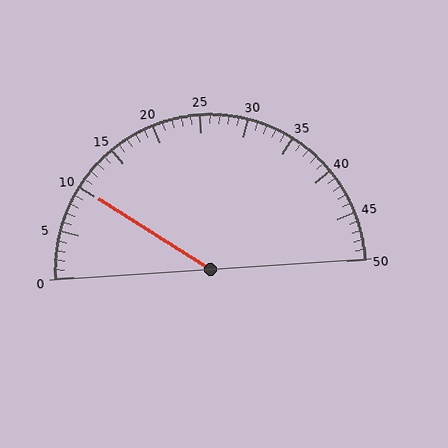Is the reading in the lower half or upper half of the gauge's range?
The reading is in the lower half of the range (0 to 50).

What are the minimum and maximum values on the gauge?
The gauge ranges from 0 to 50.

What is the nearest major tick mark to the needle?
The nearest major tick mark is 10.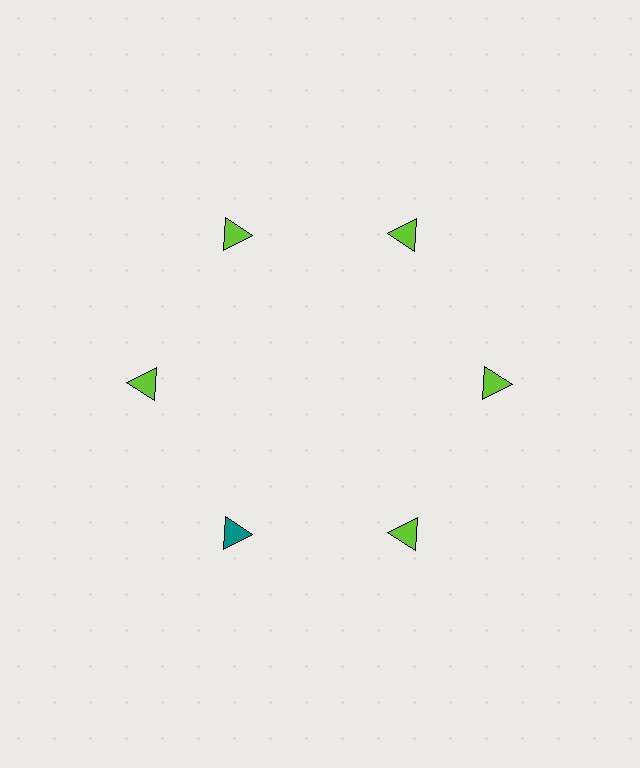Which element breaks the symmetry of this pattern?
The teal triangle at roughly the 7 o'clock position breaks the symmetry. All other shapes are lime triangles.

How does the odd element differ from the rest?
It has a different color: teal instead of lime.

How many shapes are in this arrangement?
There are 6 shapes arranged in a ring pattern.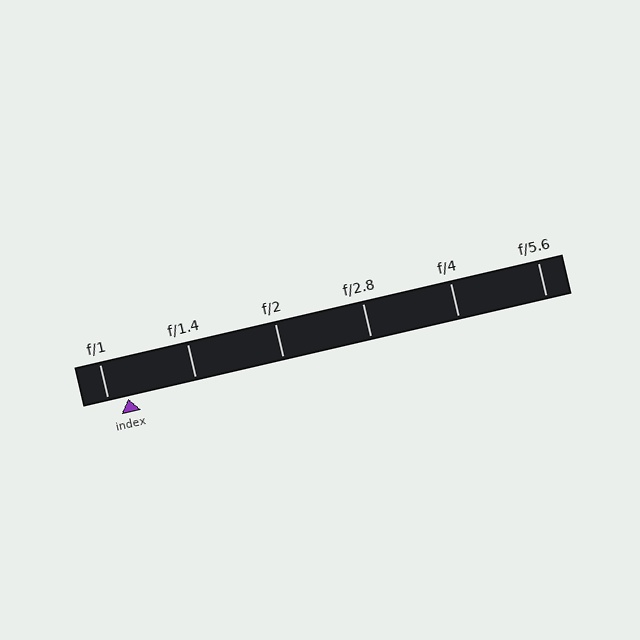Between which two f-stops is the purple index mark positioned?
The index mark is between f/1 and f/1.4.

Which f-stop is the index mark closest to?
The index mark is closest to f/1.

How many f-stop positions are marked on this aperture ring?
There are 6 f-stop positions marked.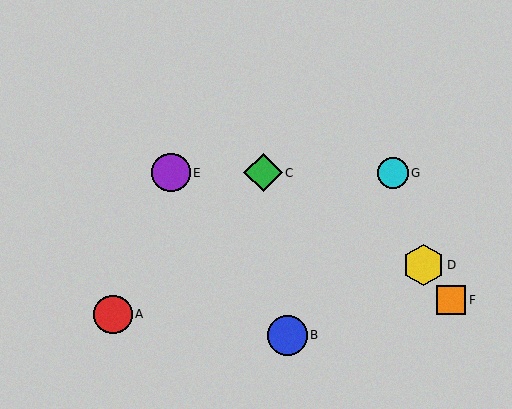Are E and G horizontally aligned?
Yes, both are at y≈173.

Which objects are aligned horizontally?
Objects C, E, G are aligned horizontally.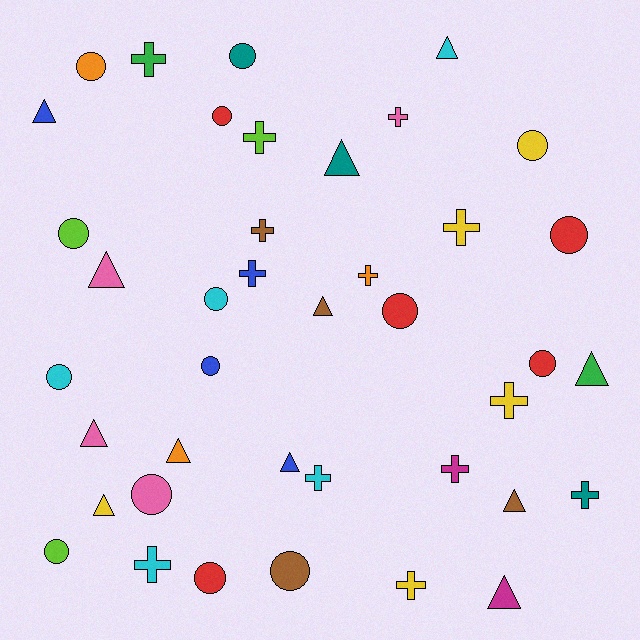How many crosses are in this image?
There are 13 crosses.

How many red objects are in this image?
There are 5 red objects.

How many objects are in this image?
There are 40 objects.